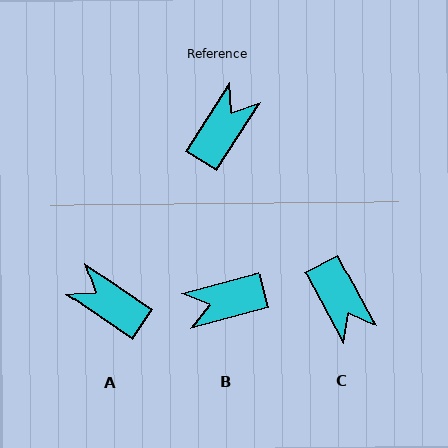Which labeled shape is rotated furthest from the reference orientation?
B, about 137 degrees away.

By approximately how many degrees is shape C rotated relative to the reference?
Approximately 120 degrees clockwise.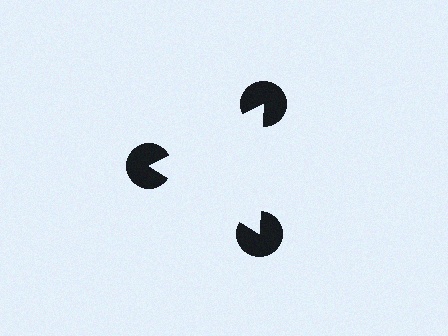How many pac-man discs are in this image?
There are 3 — one at each vertex of the illusory triangle.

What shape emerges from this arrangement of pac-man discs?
An illusory triangle — its edges are inferred from the aligned wedge cuts in the pac-man discs, not physically drawn.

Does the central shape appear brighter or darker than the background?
It typically appears slightly brighter than the background, even though no actual brightness change is drawn.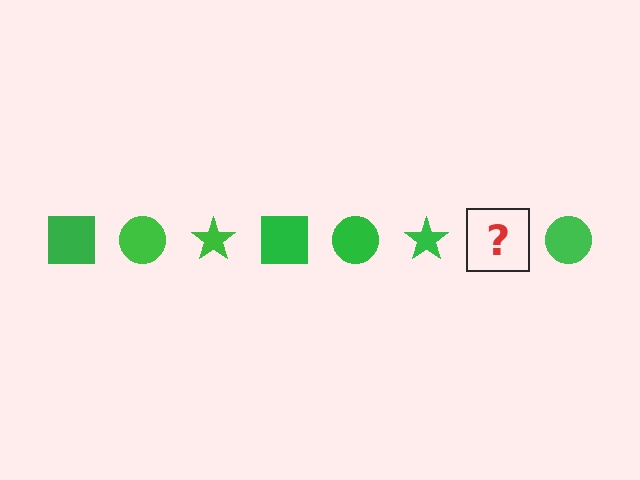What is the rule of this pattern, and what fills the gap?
The rule is that the pattern cycles through square, circle, star shapes in green. The gap should be filled with a green square.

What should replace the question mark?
The question mark should be replaced with a green square.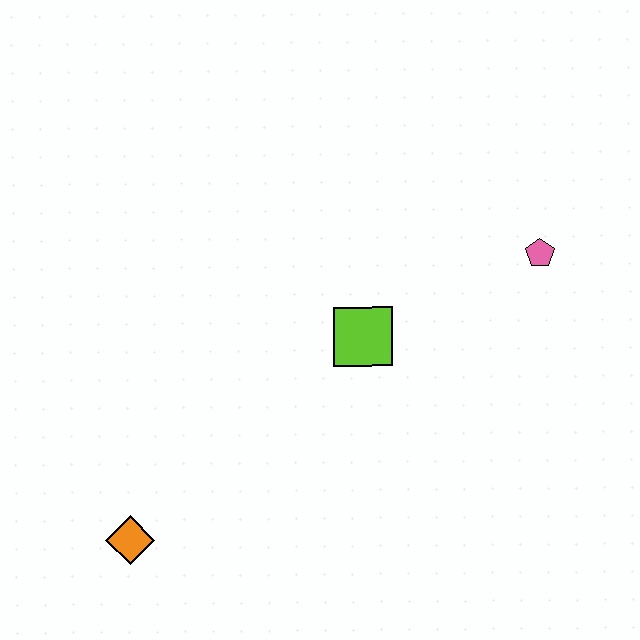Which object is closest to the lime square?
The pink pentagon is closest to the lime square.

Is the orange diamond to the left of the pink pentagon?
Yes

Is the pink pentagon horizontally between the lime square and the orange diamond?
No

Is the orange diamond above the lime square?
No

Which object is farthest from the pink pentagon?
The orange diamond is farthest from the pink pentagon.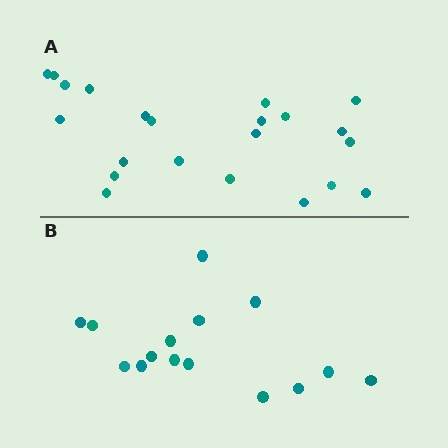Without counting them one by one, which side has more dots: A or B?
Region A (the top region) has more dots.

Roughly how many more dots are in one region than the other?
Region A has roughly 8 or so more dots than region B.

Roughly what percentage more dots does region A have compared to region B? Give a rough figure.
About 45% more.